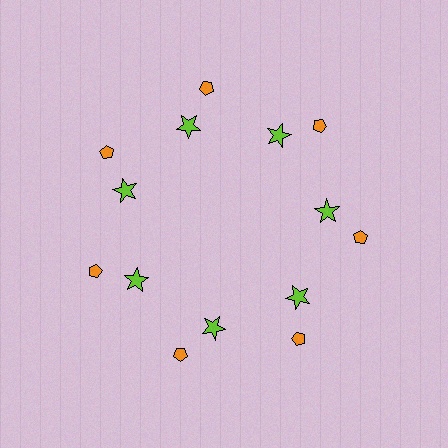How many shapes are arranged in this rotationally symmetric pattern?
There are 14 shapes, arranged in 7 groups of 2.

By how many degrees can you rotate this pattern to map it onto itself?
The pattern maps onto itself every 51 degrees of rotation.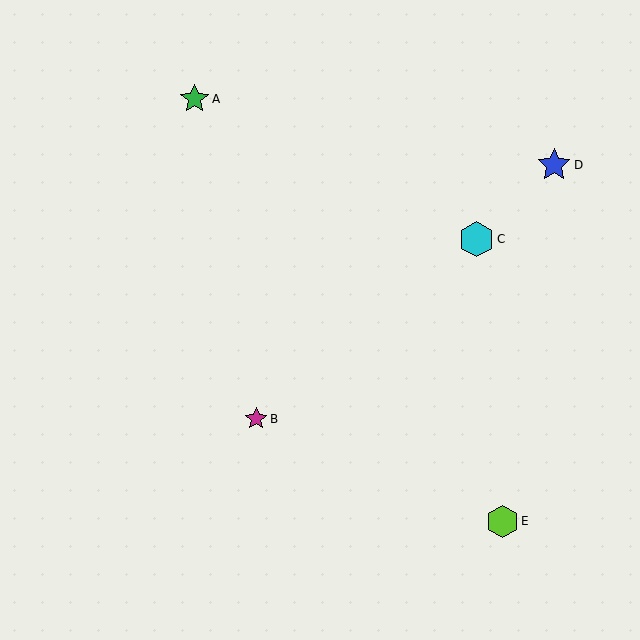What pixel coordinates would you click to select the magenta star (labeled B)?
Click at (256, 419) to select the magenta star B.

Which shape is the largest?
The cyan hexagon (labeled C) is the largest.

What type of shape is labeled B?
Shape B is a magenta star.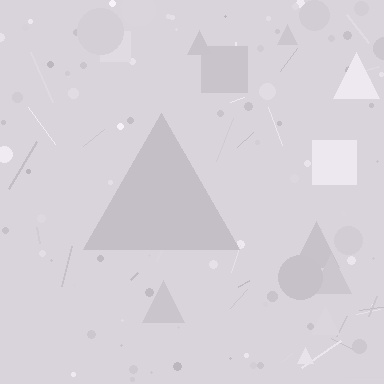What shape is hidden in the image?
A triangle is hidden in the image.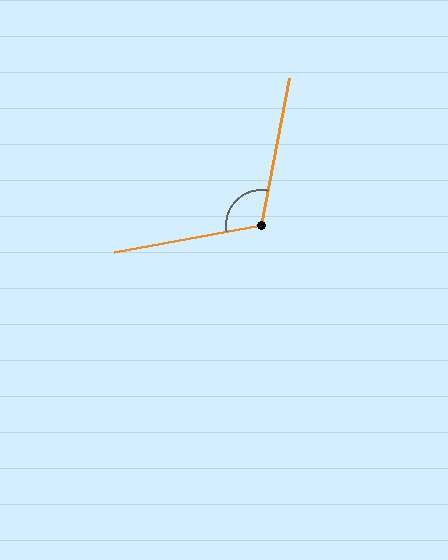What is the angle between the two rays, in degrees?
Approximately 112 degrees.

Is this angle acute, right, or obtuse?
It is obtuse.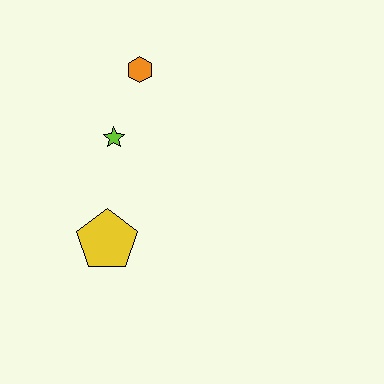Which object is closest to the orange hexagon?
The lime star is closest to the orange hexagon.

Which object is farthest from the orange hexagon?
The yellow pentagon is farthest from the orange hexagon.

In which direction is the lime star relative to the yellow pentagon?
The lime star is above the yellow pentagon.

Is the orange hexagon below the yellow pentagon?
No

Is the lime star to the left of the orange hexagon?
Yes